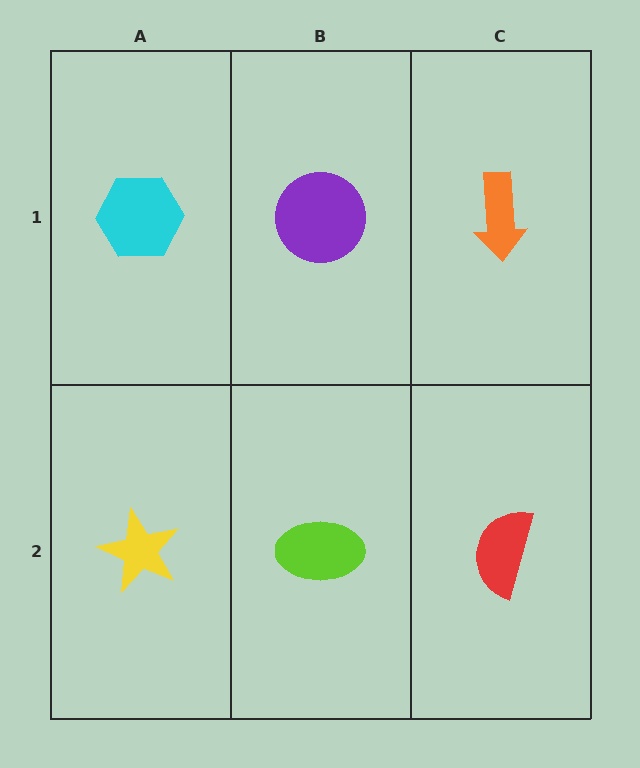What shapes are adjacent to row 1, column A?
A yellow star (row 2, column A), a purple circle (row 1, column B).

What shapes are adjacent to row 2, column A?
A cyan hexagon (row 1, column A), a lime ellipse (row 2, column B).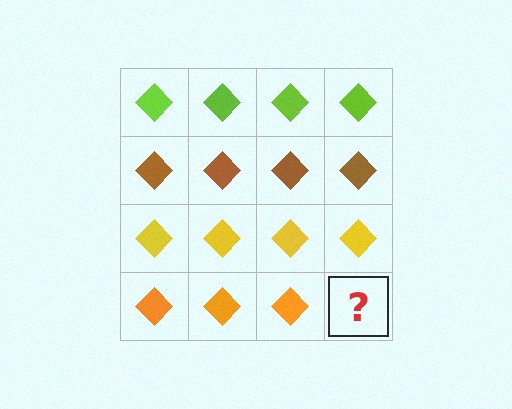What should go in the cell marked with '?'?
The missing cell should contain an orange diamond.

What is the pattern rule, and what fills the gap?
The rule is that each row has a consistent color. The gap should be filled with an orange diamond.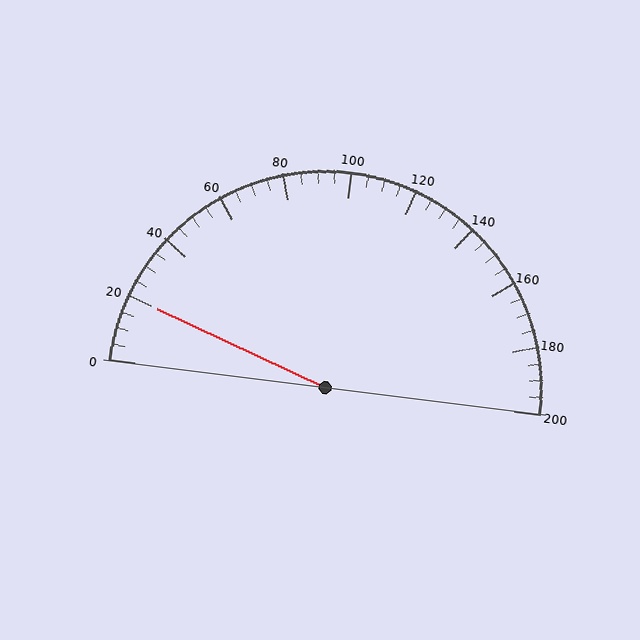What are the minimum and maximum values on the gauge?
The gauge ranges from 0 to 200.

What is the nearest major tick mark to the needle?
The nearest major tick mark is 20.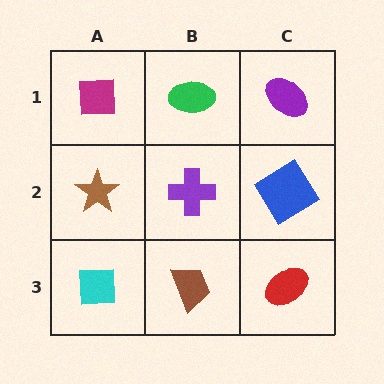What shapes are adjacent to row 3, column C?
A blue diamond (row 2, column C), a brown trapezoid (row 3, column B).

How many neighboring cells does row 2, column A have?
3.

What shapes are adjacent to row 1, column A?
A brown star (row 2, column A), a green ellipse (row 1, column B).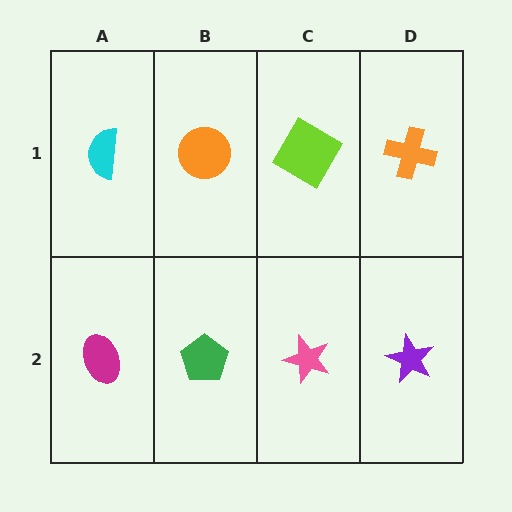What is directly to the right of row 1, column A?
An orange circle.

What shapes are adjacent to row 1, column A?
A magenta ellipse (row 2, column A), an orange circle (row 1, column B).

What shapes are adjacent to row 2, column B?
An orange circle (row 1, column B), a magenta ellipse (row 2, column A), a pink star (row 2, column C).